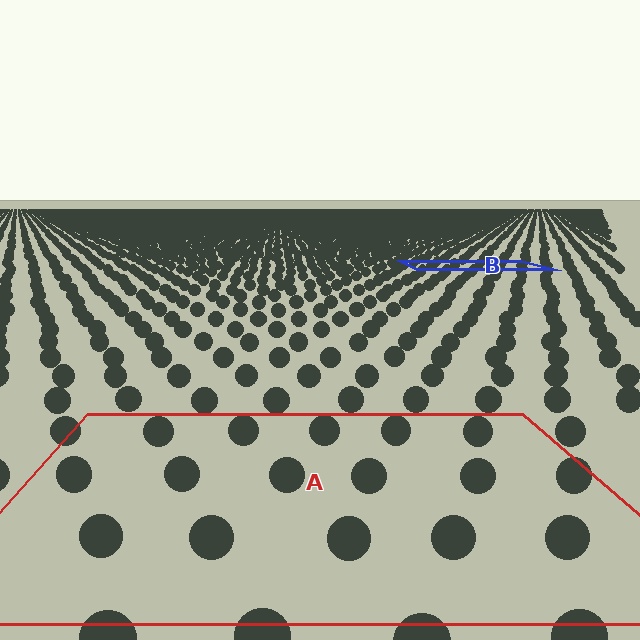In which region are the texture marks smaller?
The texture marks are smaller in region B, because it is farther away.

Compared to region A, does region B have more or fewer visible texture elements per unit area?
Region B has more texture elements per unit area — they are packed more densely because it is farther away.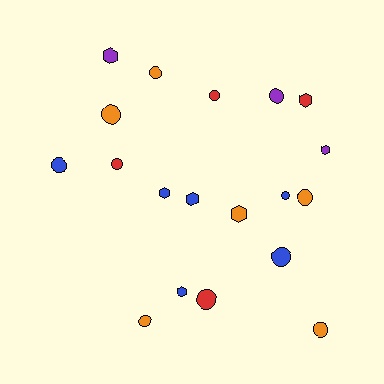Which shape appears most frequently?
Circle, with 12 objects.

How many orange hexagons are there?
There is 1 orange hexagon.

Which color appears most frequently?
Orange, with 6 objects.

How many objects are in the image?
There are 19 objects.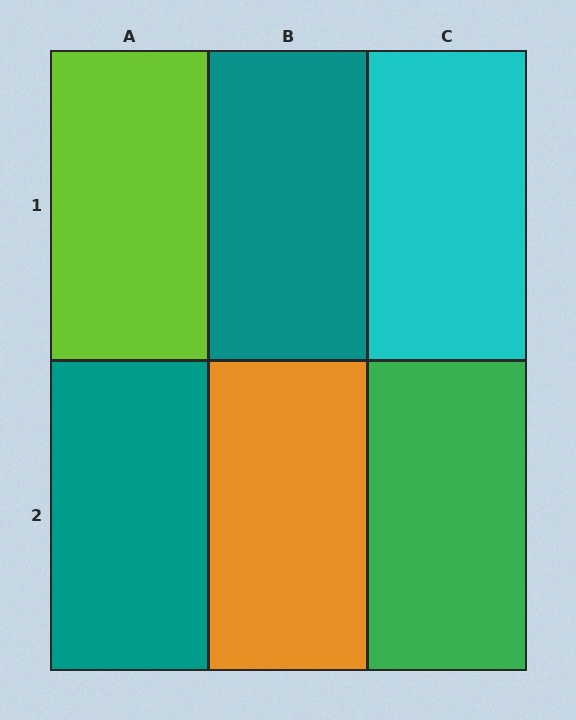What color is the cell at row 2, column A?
Teal.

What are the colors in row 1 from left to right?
Lime, teal, cyan.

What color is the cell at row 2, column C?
Green.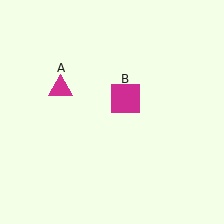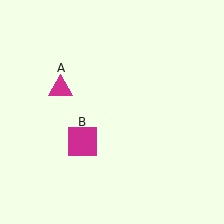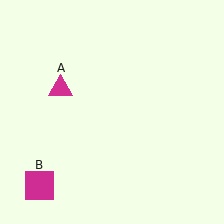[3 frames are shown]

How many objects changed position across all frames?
1 object changed position: magenta square (object B).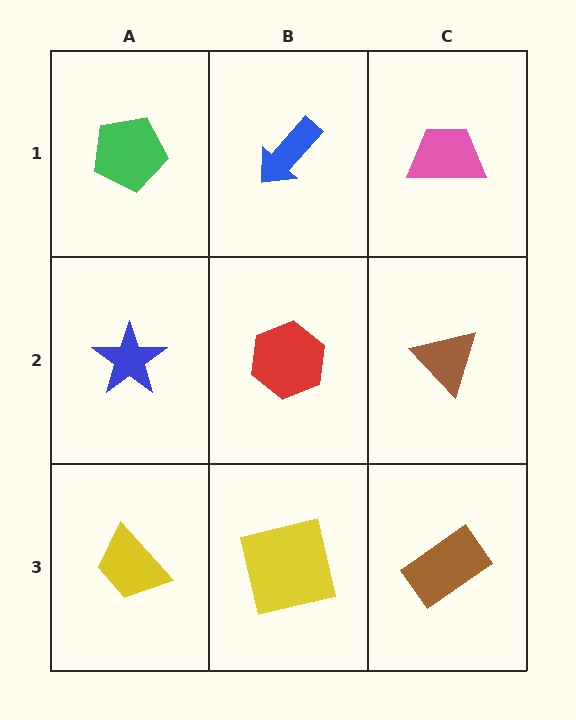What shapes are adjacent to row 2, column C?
A pink trapezoid (row 1, column C), a brown rectangle (row 3, column C), a red hexagon (row 2, column B).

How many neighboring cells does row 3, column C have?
2.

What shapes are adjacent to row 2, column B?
A blue arrow (row 1, column B), a yellow square (row 3, column B), a blue star (row 2, column A), a brown triangle (row 2, column C).